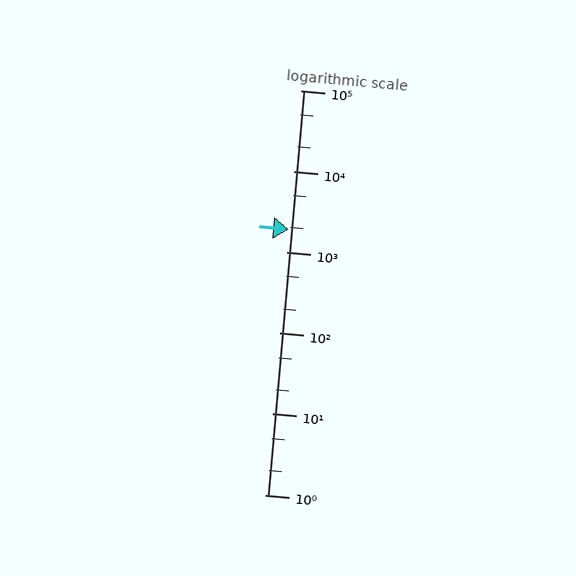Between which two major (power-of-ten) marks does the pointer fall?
The pointer is between 1000 and 10000.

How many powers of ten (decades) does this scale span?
The scale spans 5 decades, from 1 to 100000.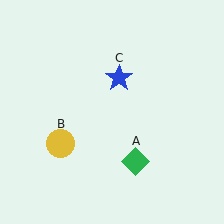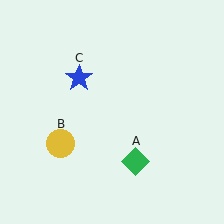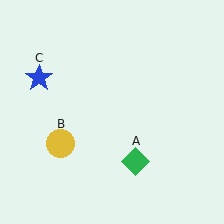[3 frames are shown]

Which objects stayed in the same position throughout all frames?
Green diamond (object A) and yellow circle (object B) remained stationary.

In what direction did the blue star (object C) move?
The blue star (object C) moved left.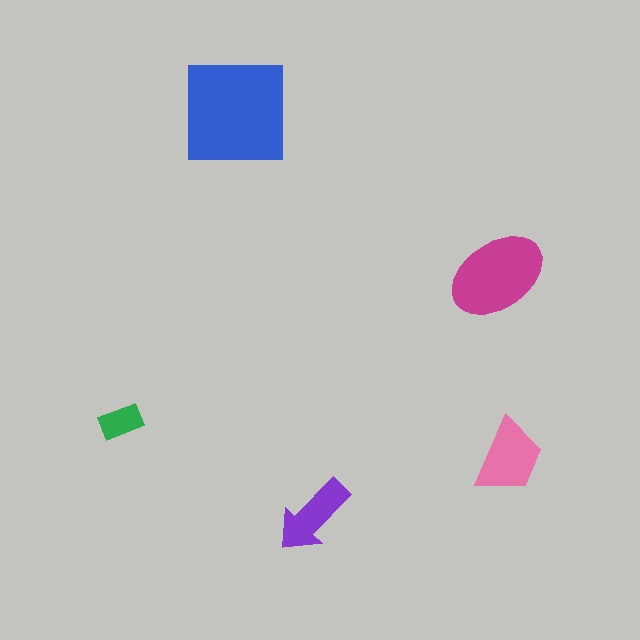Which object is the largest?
The blue square.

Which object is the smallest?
The green rectangle.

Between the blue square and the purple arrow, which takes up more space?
The blue square.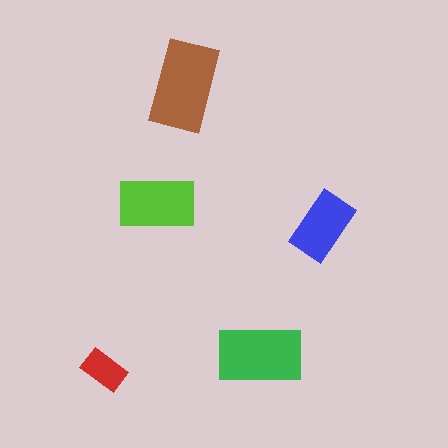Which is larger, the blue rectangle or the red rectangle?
The blue one.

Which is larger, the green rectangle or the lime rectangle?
The green one.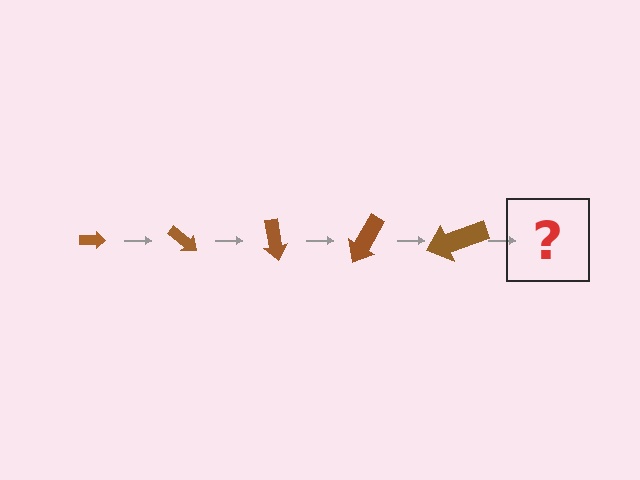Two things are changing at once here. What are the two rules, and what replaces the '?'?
The two rules are that the arrow grows larger each step and it rotates 40 degrees each step. The '?' should be an arrow, larger than the previous one and rotated 200 degrees from the start.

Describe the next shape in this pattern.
It should be an arrow, larger than the previous one and rotated 200 degrees from the start.